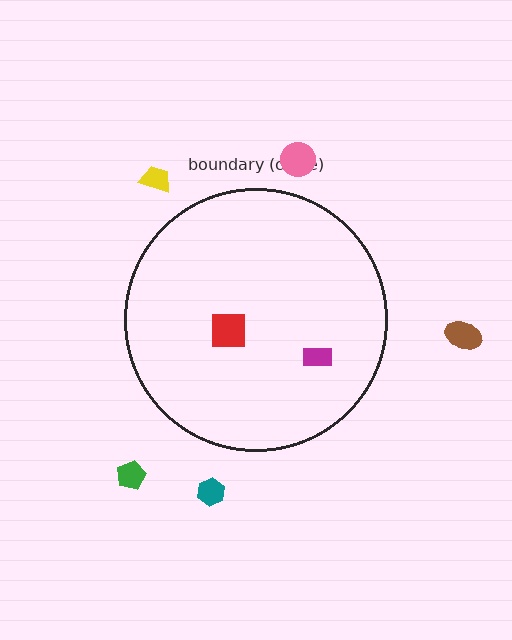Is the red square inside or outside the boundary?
Inside.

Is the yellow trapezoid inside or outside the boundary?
Outside.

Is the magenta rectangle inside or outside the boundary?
Inside.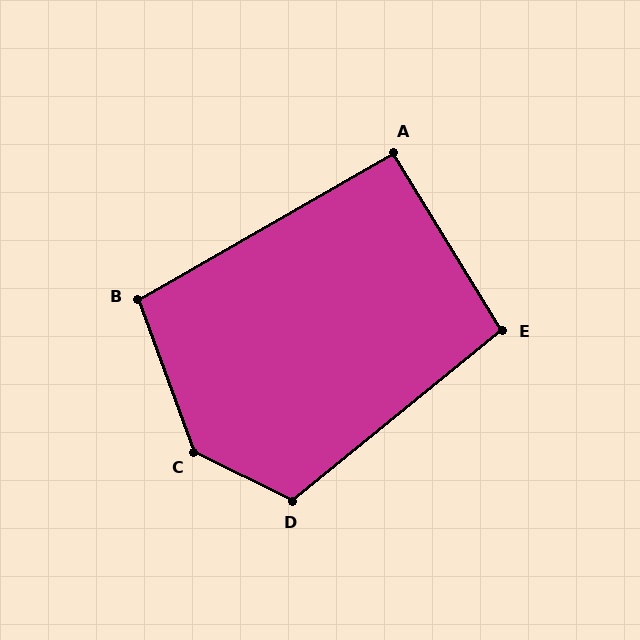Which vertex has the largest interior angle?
C, at approximately 136 degrees.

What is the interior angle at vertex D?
Approximately 115 degrees (obtuse).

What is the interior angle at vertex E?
Approximately 98 degrees (obtuse).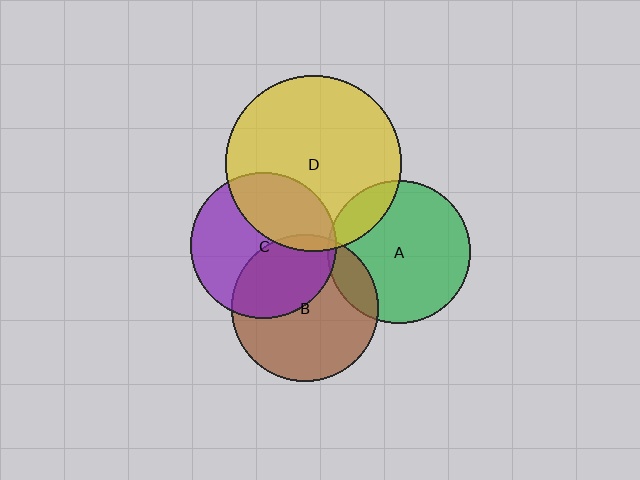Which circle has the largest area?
Circle D (yellow).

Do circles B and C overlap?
Yes.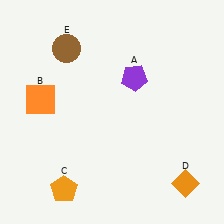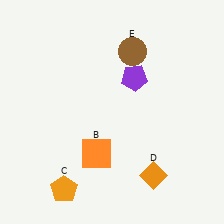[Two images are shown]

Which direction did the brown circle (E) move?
The brown circle (E) moved right.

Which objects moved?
The objects that moved are: the orange square (B), the orange diamond (D), the brown circle (E).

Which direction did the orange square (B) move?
The orange square (B) moved right.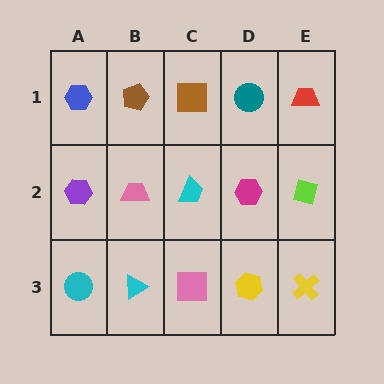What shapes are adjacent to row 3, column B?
A pink trapezoid (row 2, column B), a cyan circle (row 3, column A), a pink square (row 3, column C).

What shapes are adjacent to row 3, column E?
A lime square (row 2, column E), a yellow hexagon (row 3, column D).